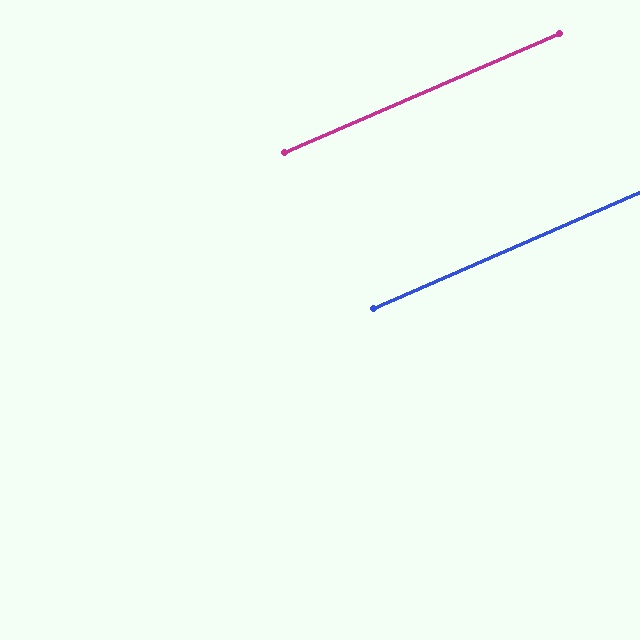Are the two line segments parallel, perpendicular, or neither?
Parallel — their directions differ by only 0.2°.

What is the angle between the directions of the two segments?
Approximately 0 degrees.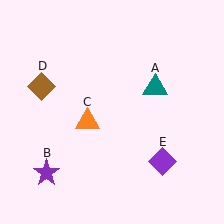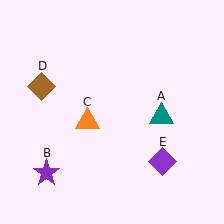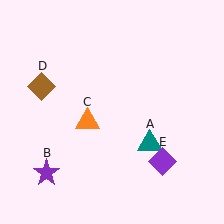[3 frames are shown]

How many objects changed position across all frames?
1 object changed position: teal triangle (object A).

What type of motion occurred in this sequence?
The teal triangle (object A) rotated clockwise around the center of the scene.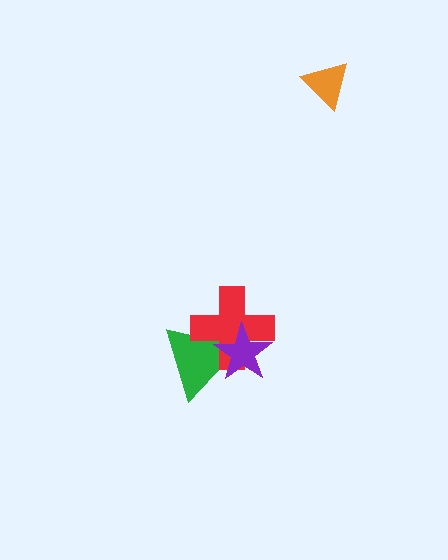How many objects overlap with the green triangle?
2 objects overlap with the green triangle.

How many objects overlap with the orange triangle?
0 objects overlap with the orange triangle.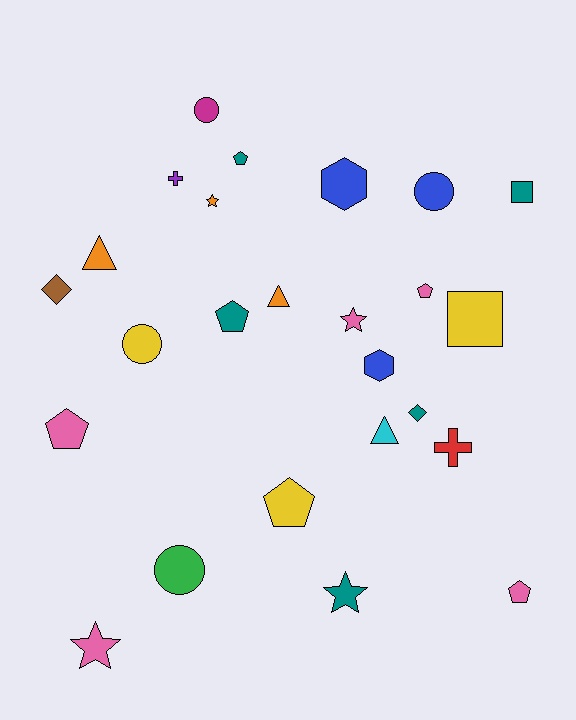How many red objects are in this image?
There is 1 red object.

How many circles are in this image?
There are 4 circles.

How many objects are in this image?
There are 25 objects.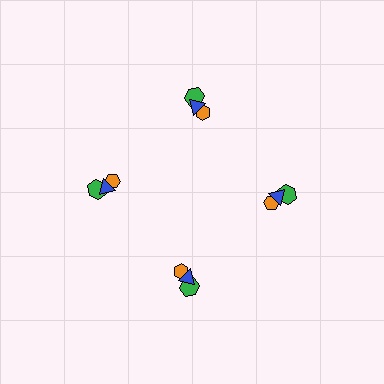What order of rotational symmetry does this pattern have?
This pattern has 4-fold rotational symmetry.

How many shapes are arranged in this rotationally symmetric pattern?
There are 12 shapes, arranged in 4 groups of 3.